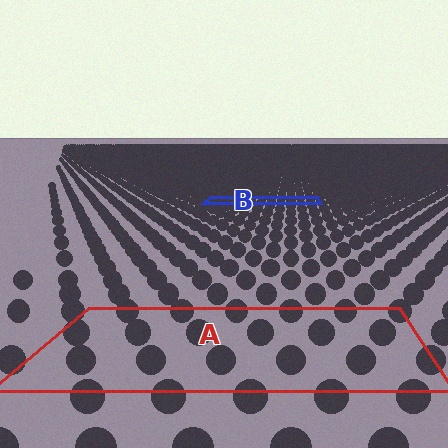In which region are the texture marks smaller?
The texture marks are smaller in region B, because it is farther away.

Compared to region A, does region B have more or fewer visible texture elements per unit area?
Region B has more texture elements per unit area — they are packed more densely because it is farther away.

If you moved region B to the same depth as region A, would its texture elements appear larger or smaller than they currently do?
They would appear larger. At a closer depth, the same texture elements are projected at a bigger on-screen size.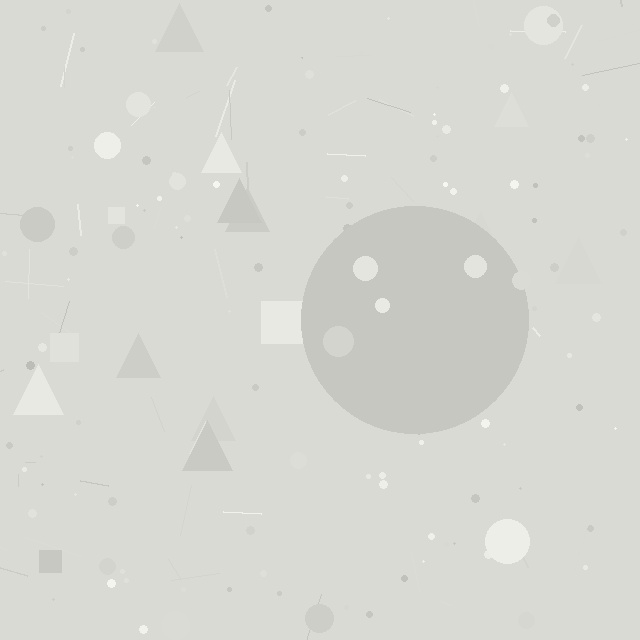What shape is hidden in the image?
A circle is hidden in the image.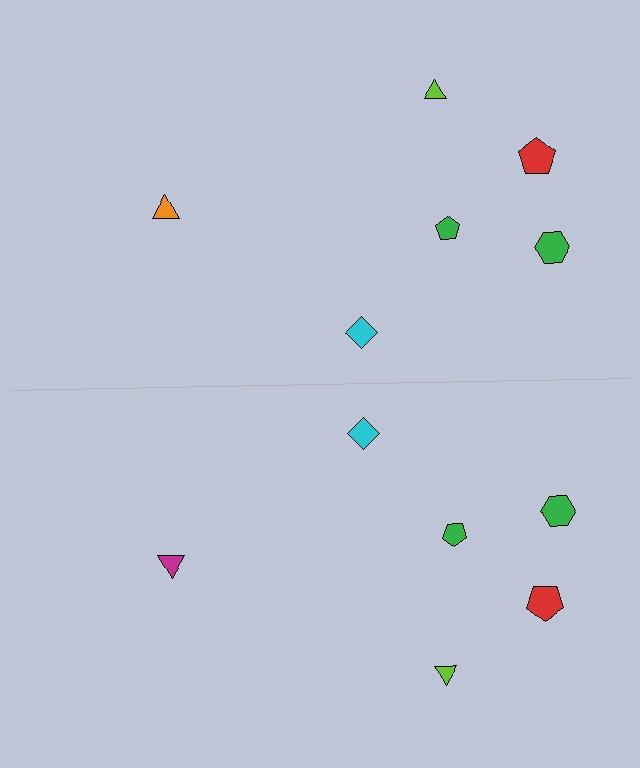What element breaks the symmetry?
The magenta triangle on the bottom side breaks the symmetry — its mirror counterpart is orange.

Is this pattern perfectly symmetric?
No, the pattern is not perfectly symmetric. The magenta triangle on the bottom side breaks the symmetry — its mirror counterpart is orange.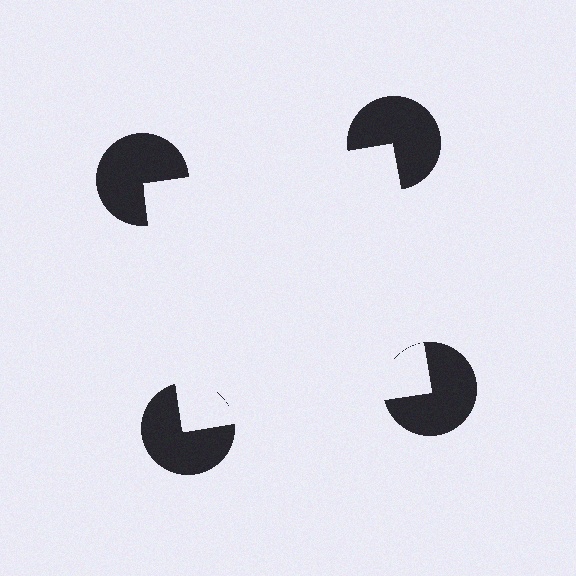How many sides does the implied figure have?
4 sides.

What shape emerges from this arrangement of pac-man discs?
An illusory square — its edges are inferred from the aligned wedge cuts in the pac-man discs, not physically drawn.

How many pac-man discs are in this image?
There are 4 — one at each vertex of the illusory square.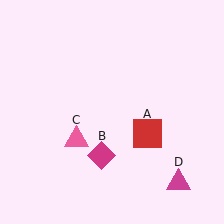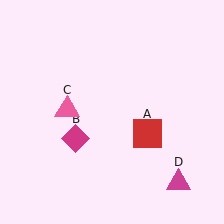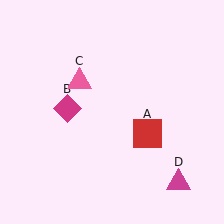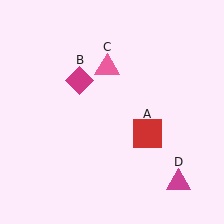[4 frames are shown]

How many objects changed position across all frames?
2 objects changed position: magenta diamond (object B), pink triangle (object C).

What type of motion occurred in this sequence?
The magenta diamond (object B), pink triangle (object C) rotated clockwise around the center of the scene.